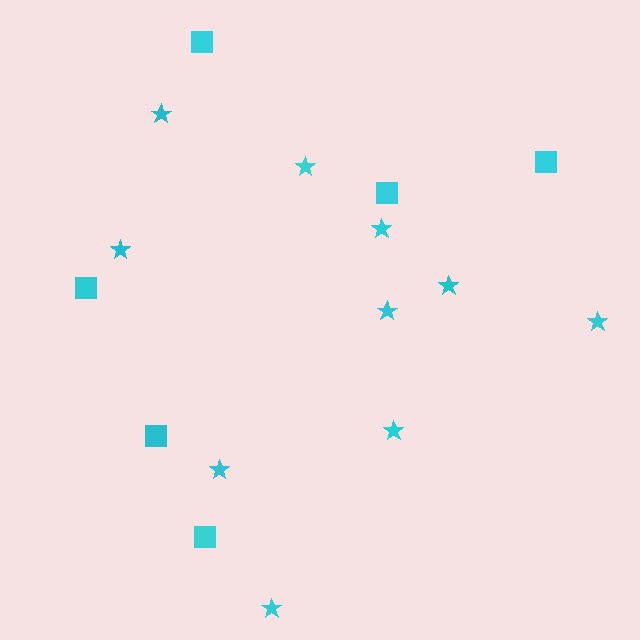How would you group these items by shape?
There are 2 groups: one group of stars (10) and one group of squares (6).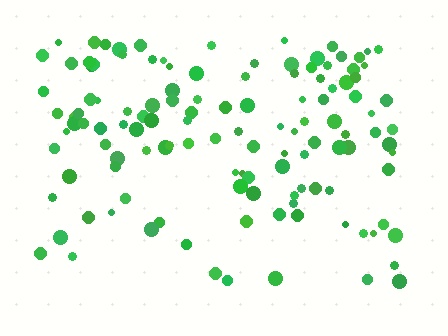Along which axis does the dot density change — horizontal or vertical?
Vertical.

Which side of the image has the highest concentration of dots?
The top.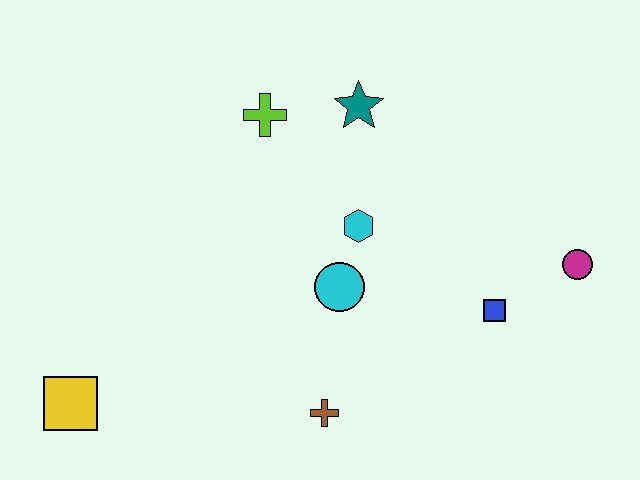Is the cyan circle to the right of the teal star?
No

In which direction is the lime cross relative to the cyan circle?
The lime cross is above the cyan circle.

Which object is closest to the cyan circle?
The cyan hexagon is closest to the cyan circle.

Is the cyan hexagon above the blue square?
Yes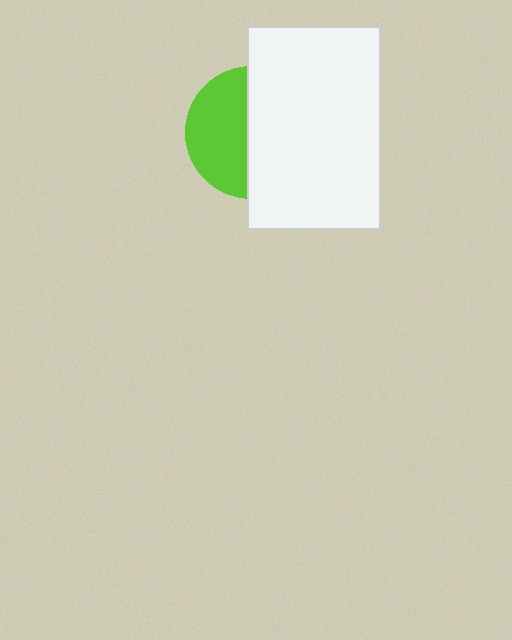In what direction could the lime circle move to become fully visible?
The lime circle could move left. That would shift it out from behind the white rectangle entirely.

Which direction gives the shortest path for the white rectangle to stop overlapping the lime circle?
Moving right gives the shortest separation.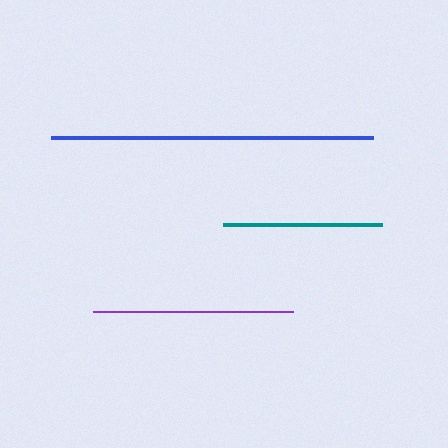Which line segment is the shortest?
The teal line is the shortest at approximately 159 pixels.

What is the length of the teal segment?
The teal segment is approximately 159 pixels long.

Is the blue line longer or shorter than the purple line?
The blue line is longer than the purple line.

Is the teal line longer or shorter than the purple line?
The purple line is longer than the teal line.